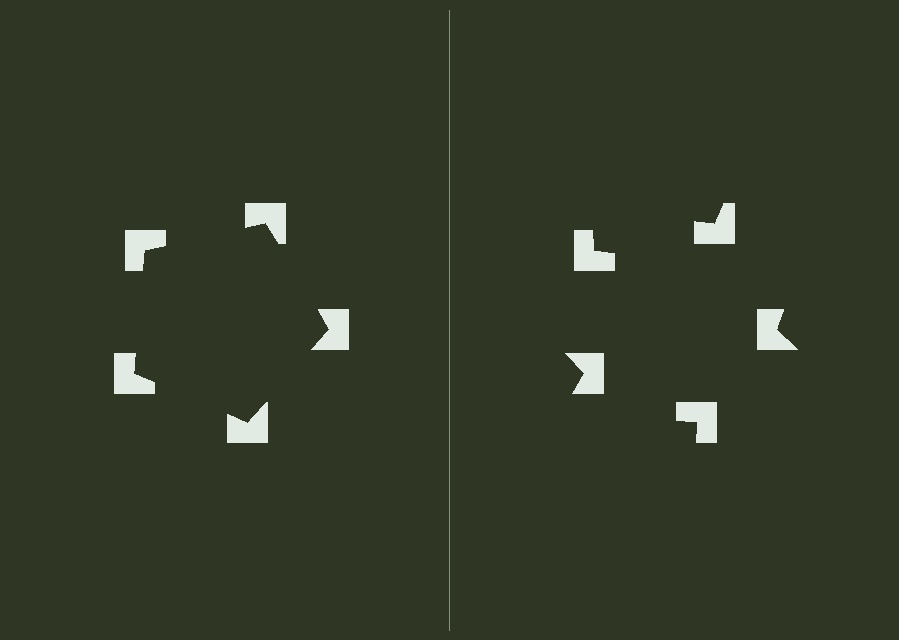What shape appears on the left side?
An illusory pentagon.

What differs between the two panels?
The notched squares are positioned identically on both sides; only the wedge orientations differ. On the left they align to a pentagon; on the right they are misaligned.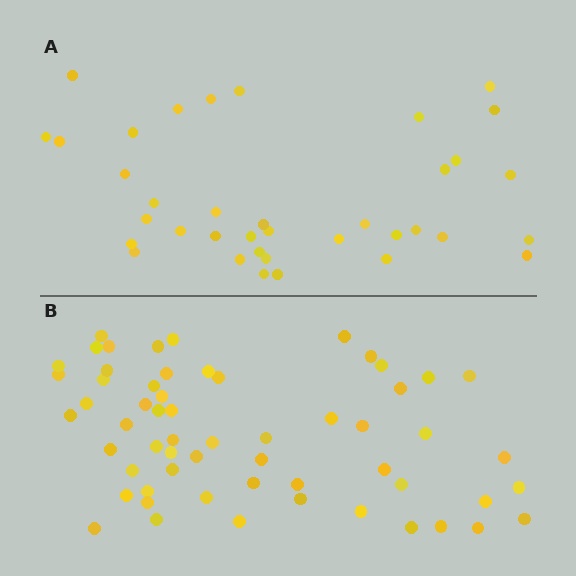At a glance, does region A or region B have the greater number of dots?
Region B (the bottom region) has more dots.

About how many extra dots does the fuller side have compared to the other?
Region B has approximately 20 more dots than region A.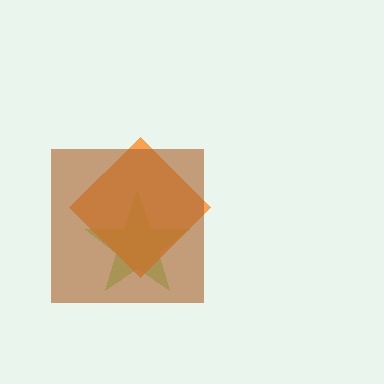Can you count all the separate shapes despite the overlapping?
Yes, there are 3 separate shapes.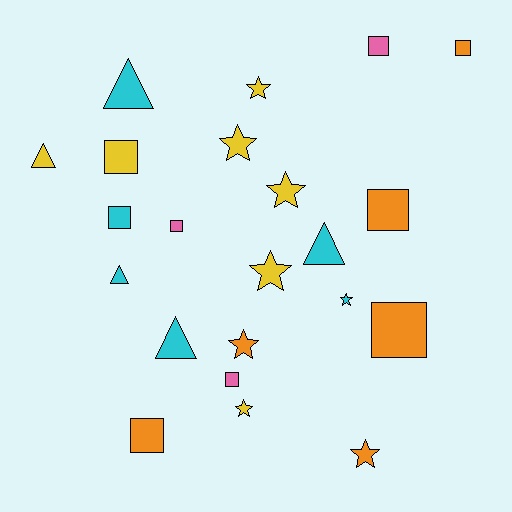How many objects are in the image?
There are 22 objects.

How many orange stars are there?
There are 2 orange stars.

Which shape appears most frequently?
Square, with 9 objects.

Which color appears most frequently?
Yellow, with 7 objects.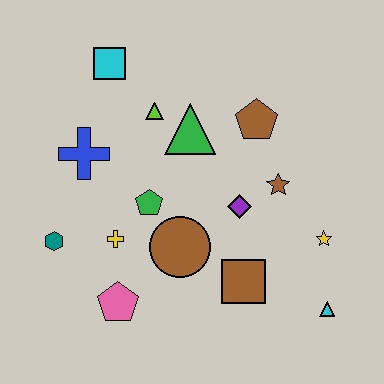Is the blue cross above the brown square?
Yes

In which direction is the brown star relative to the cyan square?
The brown star is to the right of the cyan square.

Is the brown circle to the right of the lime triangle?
Yes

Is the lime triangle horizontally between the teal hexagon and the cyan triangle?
Yes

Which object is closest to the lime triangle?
The green triangle is closest to the lime triangle.